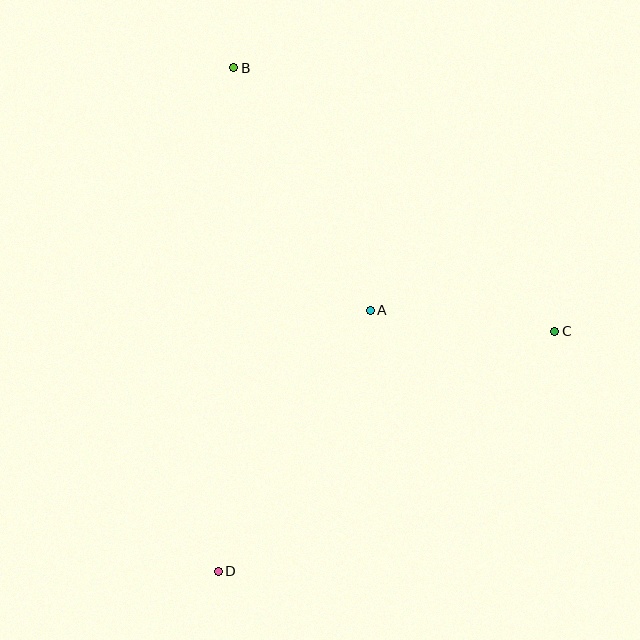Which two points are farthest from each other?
Points B and D are farthest from each other.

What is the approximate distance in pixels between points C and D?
The distance between C and D is approximately 413 pixels.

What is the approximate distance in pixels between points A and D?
The distance between A and D is approximately 302 pixels.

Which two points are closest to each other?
Points A and C are closest to each other.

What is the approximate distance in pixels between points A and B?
The distance between A and B is approximately 278 pixels.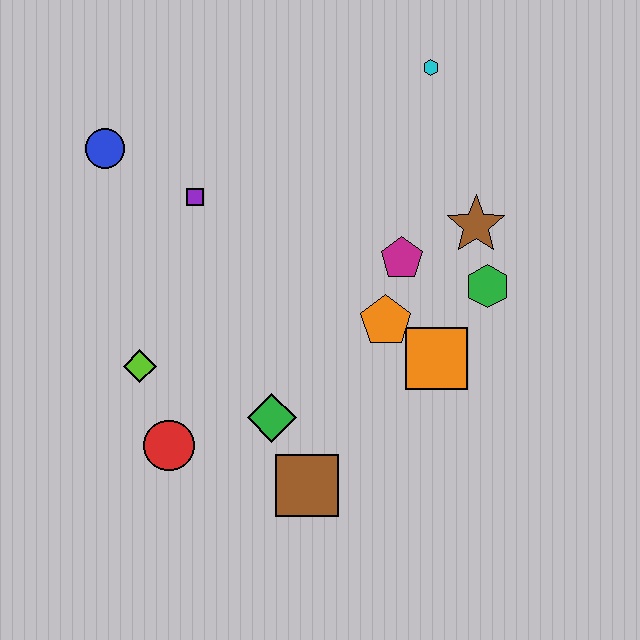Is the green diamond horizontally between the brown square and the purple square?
Yes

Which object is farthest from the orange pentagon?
The blue circle is farthest from the orange pentagon.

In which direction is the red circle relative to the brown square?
The red circle is to the left of the brown square.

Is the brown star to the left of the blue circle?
No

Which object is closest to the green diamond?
The brown square is closest to the green diamond.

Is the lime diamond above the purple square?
No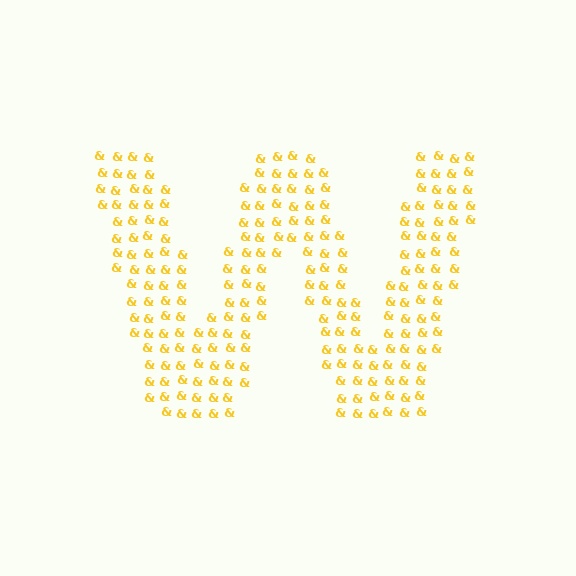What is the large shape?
The large shape is the letter W.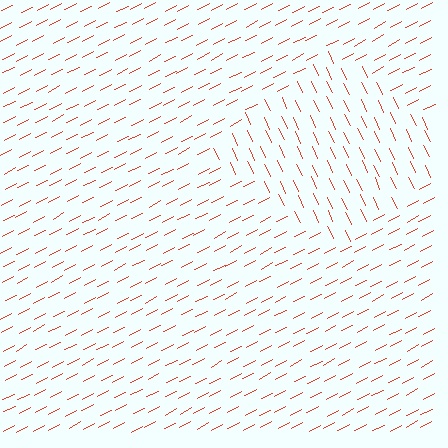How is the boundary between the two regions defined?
The boundary is defined purely by a change in line orientation (approximately 87 degrees difference). All lines are the same color and thickness.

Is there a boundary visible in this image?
Yes, there is a texture boundary formed by a change in line orientation.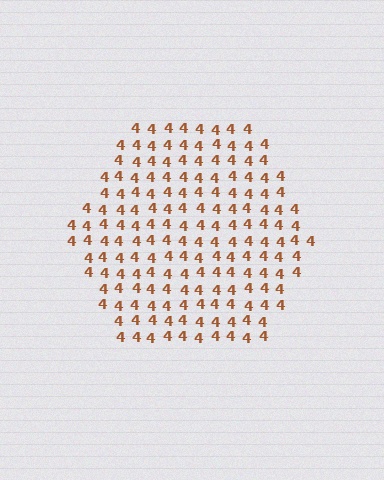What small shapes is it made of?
It is made of small digit 4's.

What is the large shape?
The large shape is a hexagon.